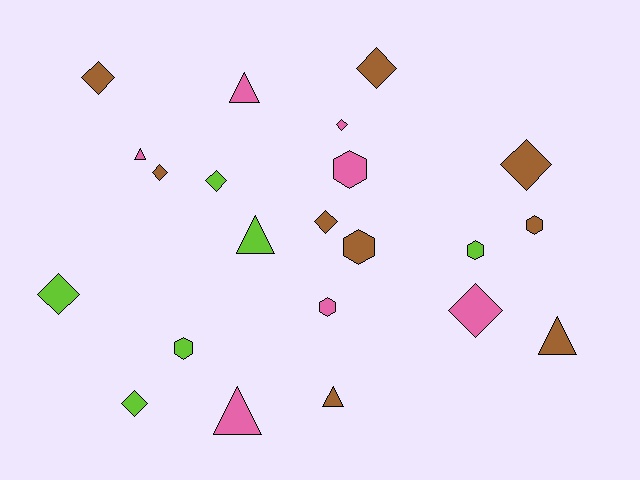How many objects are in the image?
There are 22 objects.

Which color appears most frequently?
Brown, with 9 objects.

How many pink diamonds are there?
There are 2 pink diamonds.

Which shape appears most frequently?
Diamond, with 10 objects.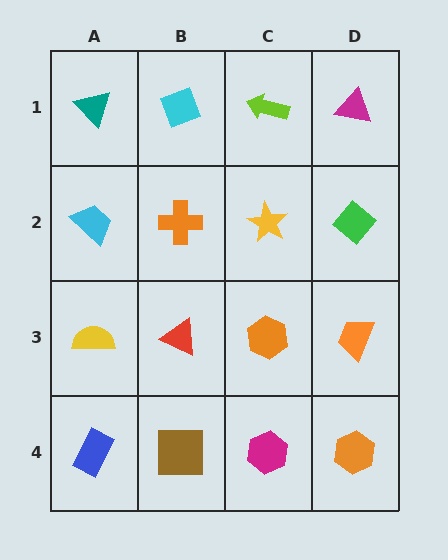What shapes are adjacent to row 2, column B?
A cyan diamond (row 1, column B), a red triangle (row 3, column B), a cyan trapezoid (row 2, column A), a yellow star (row 2, column C).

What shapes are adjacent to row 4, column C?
An orange hexagon (row 3, column C), a brown square (row 4, column B), an orange hexagon (row 4, column D).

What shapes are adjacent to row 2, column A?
A teal triangle (row 1, column A), a yellow semicircle (row 3, column A), an orange cross (row 2, column B).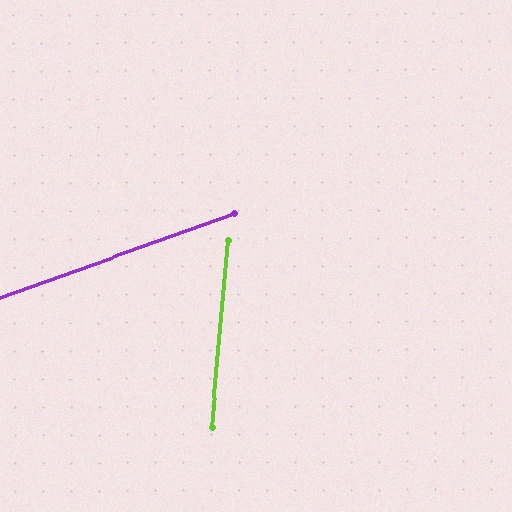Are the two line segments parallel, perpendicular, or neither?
Neither parallel nor perpendicular — they differ by about 65°.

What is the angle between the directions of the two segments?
Approximately 65 degrees.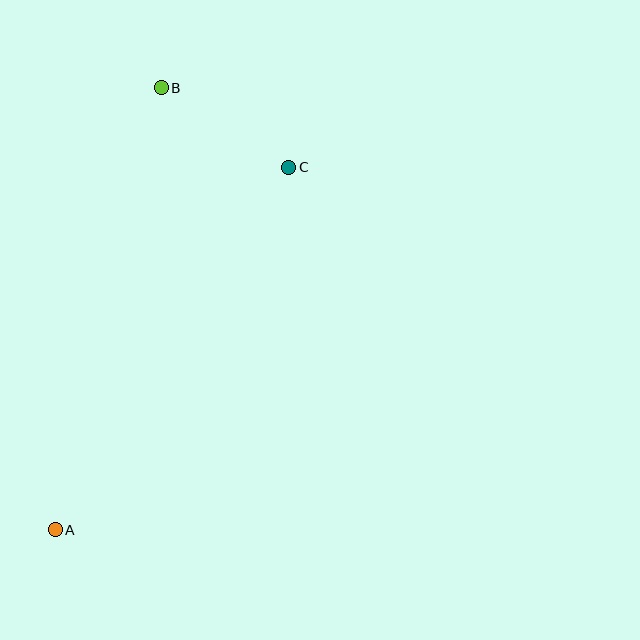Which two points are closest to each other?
Points B and C are closest to each other.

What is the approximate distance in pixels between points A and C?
The distance between A and C is approximately 431 pixels.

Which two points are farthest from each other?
Points A and B are farthest from each other.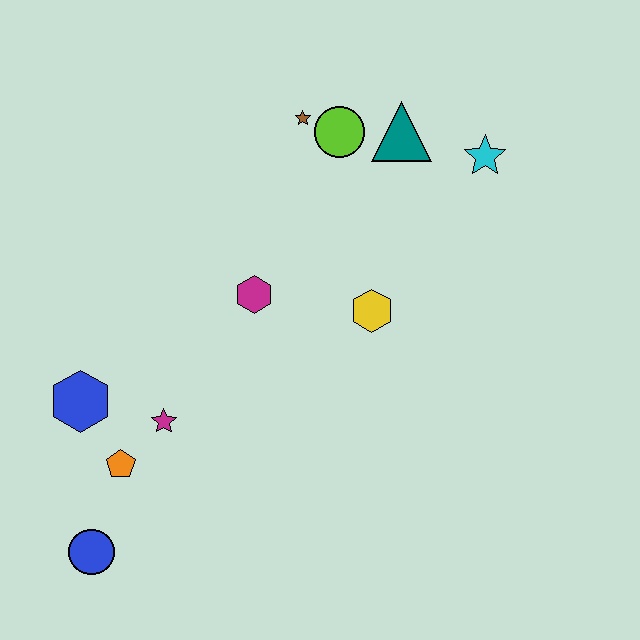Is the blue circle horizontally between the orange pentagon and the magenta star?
No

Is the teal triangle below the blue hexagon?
No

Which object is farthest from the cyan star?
The blue circle is farthest from the cyan star.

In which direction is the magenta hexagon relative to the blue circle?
The magenta hexagon is above the blue circle.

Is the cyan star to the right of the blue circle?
Yes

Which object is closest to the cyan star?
The teal triangle is closest to the cyan star.